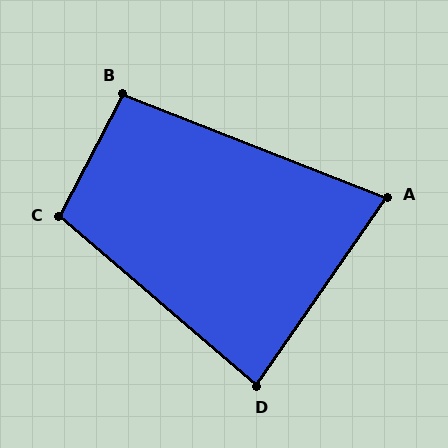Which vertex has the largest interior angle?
C, at approximately 103 degrees.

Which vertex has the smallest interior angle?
A, at approximately 77 degrees.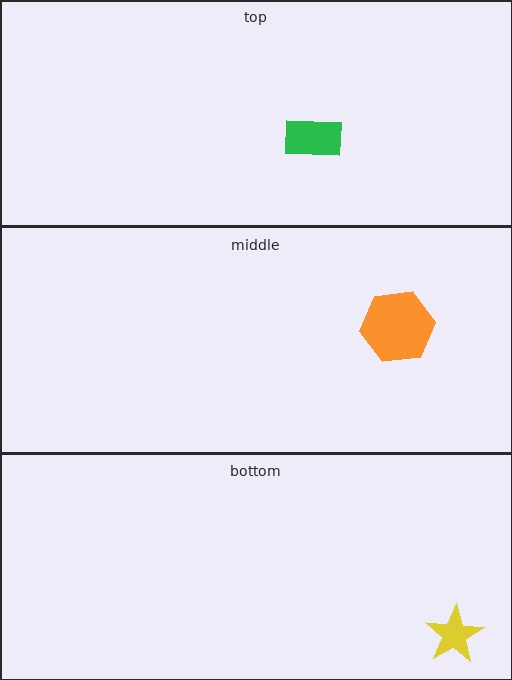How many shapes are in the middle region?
1.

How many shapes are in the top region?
1.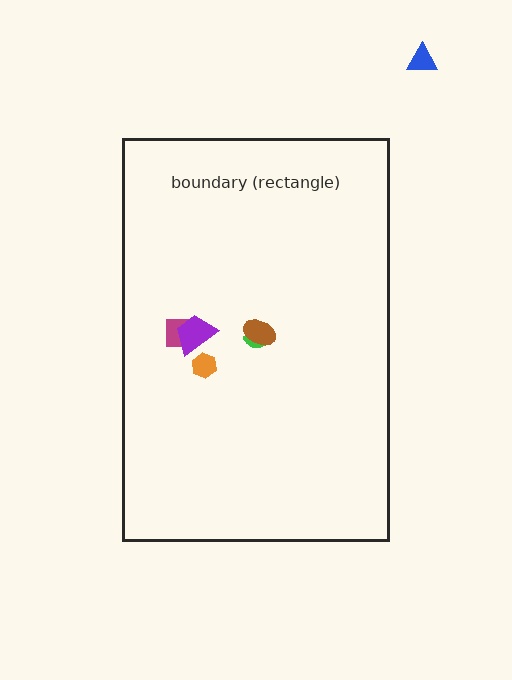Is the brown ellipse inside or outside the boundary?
Inside.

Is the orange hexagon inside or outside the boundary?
Inside.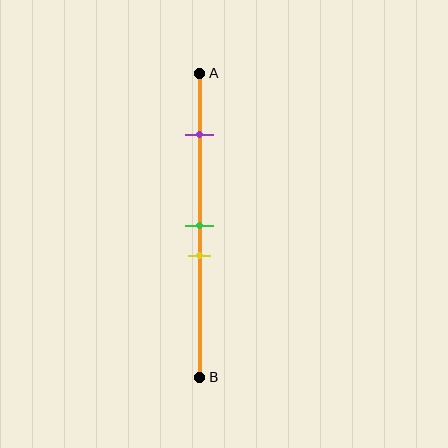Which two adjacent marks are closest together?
The green and yellow marks are the closest adjacent pair.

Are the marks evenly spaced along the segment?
No, the marks are not evenly spaced.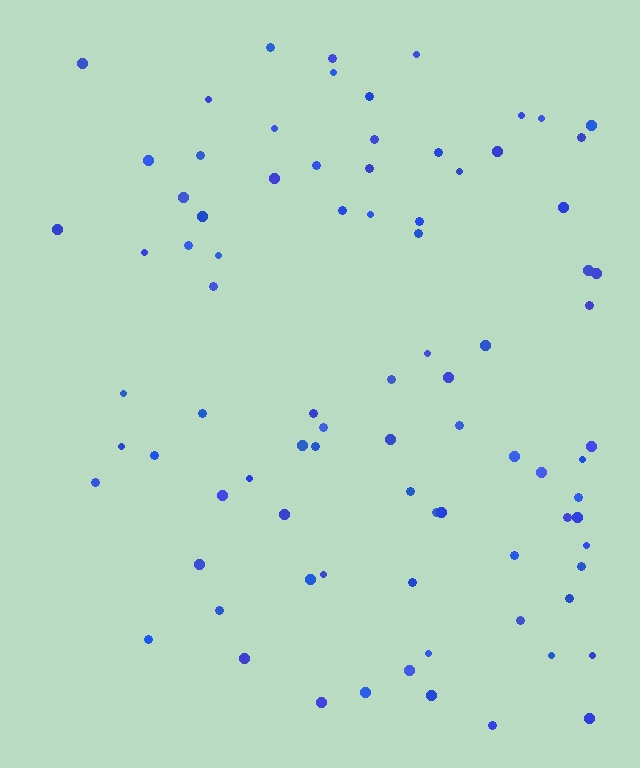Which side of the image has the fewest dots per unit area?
The left.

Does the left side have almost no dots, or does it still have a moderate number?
Still a moderate number, just noticeably fewer than the right.